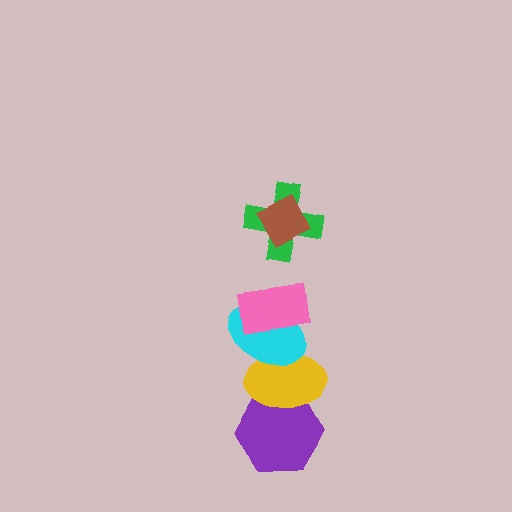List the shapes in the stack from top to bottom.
From top to bottom: the brown diamond, the green cross, the pink rectangle, the cyan ellipse, the yellow ellipse, the purple hexagon.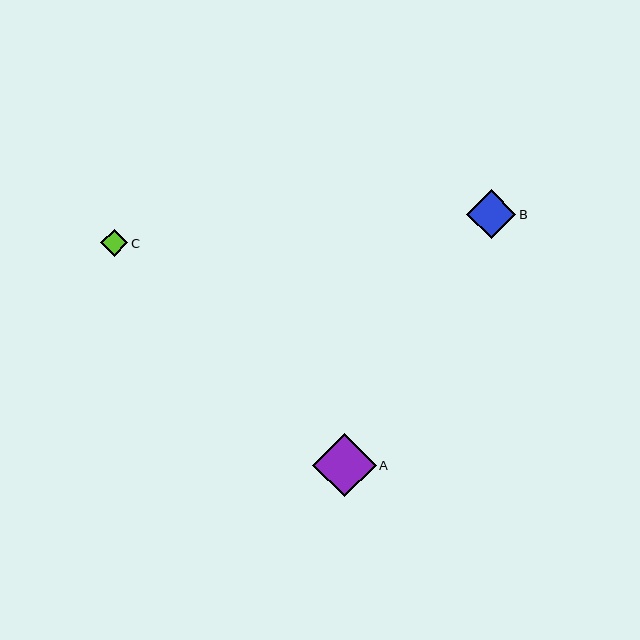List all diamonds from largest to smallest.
From largest to smallest: A, B, C.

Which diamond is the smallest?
Diamond C is the smallest with a size of approximately 27 pixels.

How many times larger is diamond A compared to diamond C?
Diamond A is approximately 2.3 times the size of diamond C.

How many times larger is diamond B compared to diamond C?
Diamond B is approximately 1.8 times the size of diamond C.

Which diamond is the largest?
Diamond A is the largest with a size of approximately 63 pixels.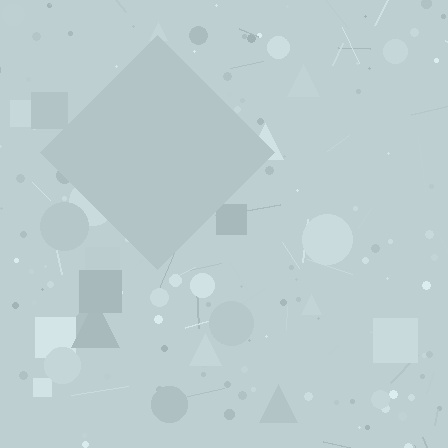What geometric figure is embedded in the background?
A diamond is embedded in the background.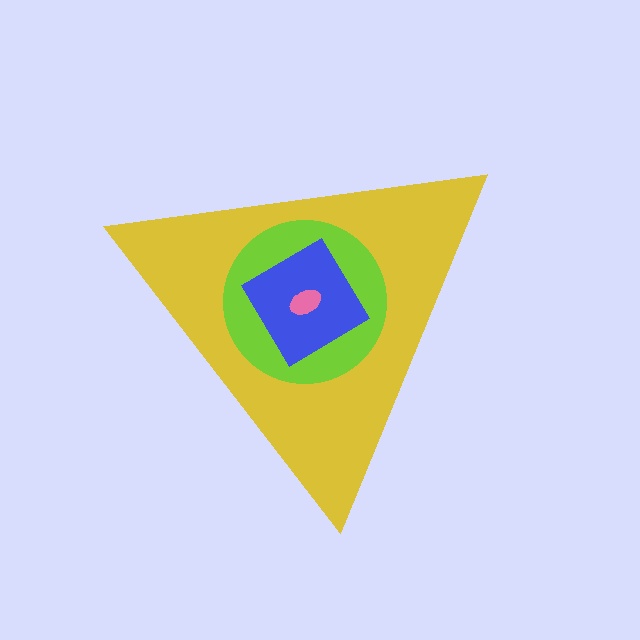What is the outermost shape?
The yellow triangle.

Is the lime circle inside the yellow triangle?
Yes.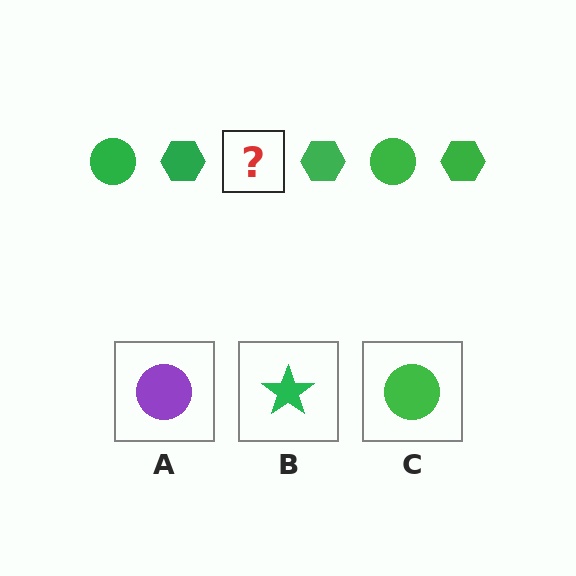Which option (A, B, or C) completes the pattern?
C.